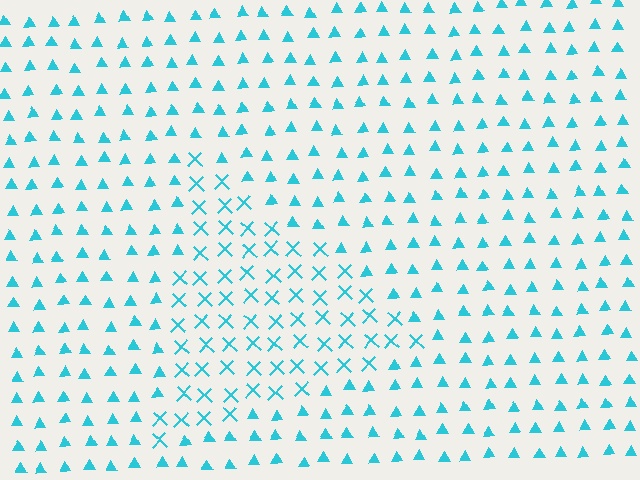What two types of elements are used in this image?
The image uses X marks inside the triangle region and triangles outside it.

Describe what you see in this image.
The image is filled with small cyan elements arranged in a uniform grid. A triangle-shaped region contains X marks, while the surrounding area contains triangles. The boundary is defined purely by the change in element shape.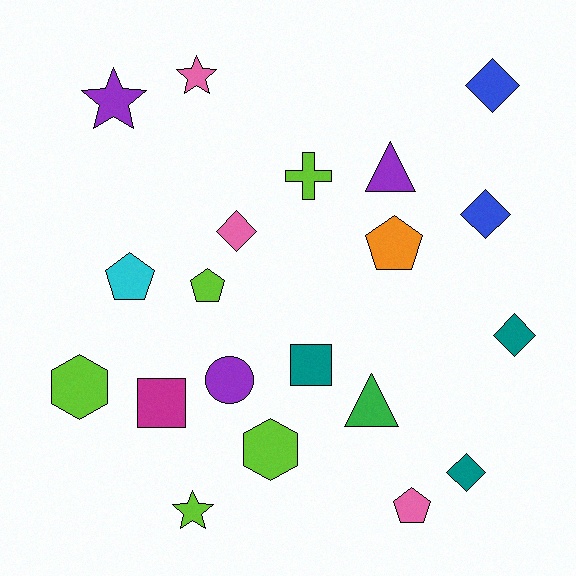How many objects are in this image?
There are 20 objects.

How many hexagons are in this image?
There are 2 hexagons.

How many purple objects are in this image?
There are 3 purple objects.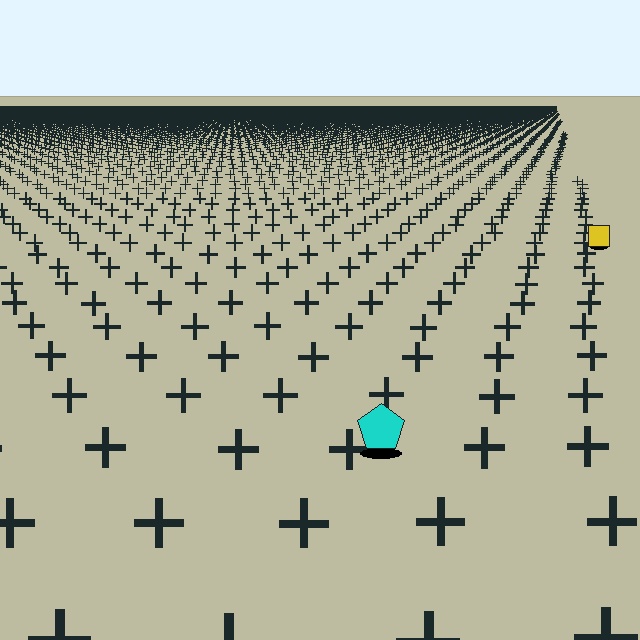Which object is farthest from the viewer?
The yellow square is farthest from the viewer. It appears smaller and the ground texture around it is denser.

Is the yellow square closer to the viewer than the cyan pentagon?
No. The cyan pentagon is closer — you can tell from the texture gradient: the ground texture is coarser near it.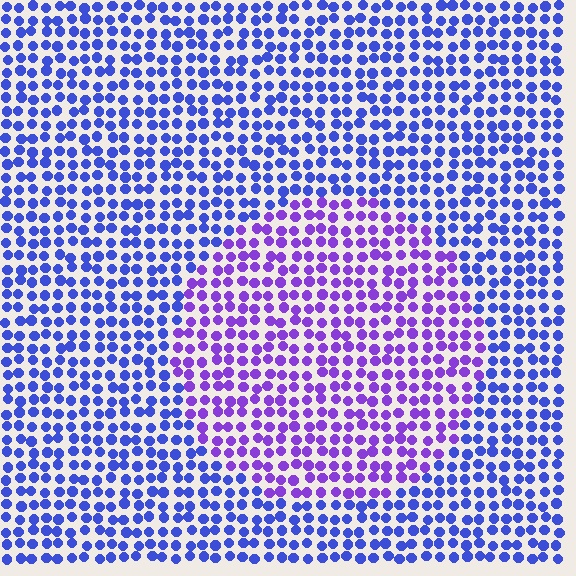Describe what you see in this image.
The image is filled with small blue elements in a uniform arrangement. A circle-shaped region is visible where the elements are tinted to a slightly different hue, forming a subtle color boundary.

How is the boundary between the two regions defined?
The boundary is defined purely by a slight shift in hue (about 37 degrees). Spacing, size, and orientation are identical on both sides.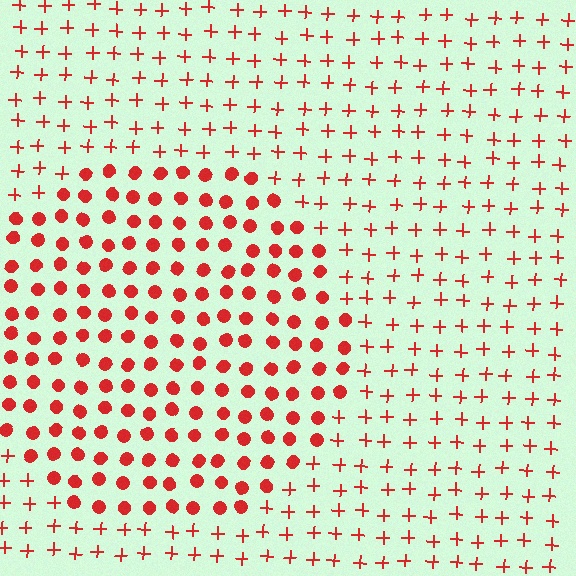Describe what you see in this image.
The image is filled with small red elements arranged in a uniform grid. A circle-shaped region contains circles, while the surrounding area contains plus signs. The boundary is defined purely by the change in element shape.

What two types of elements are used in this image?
The image uses circles inside the circle region and plus signs outside it.